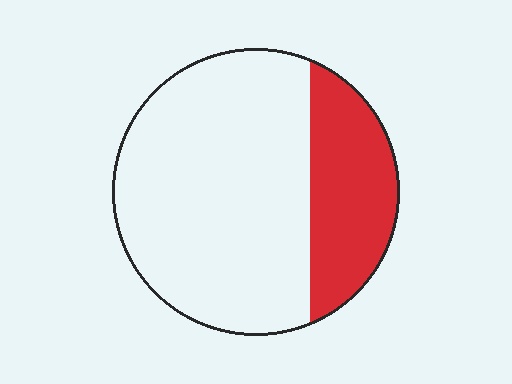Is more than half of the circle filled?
No.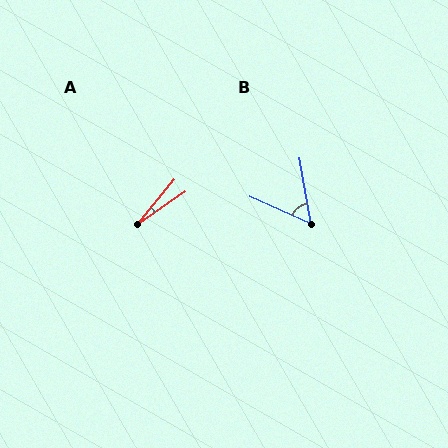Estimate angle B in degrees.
Approximately 57 degrees.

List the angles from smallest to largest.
A (16°), B (57°).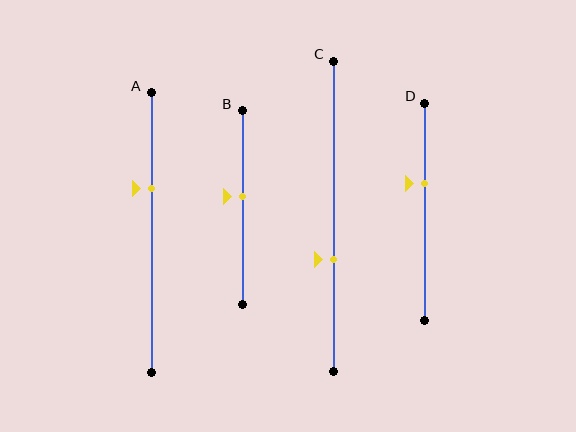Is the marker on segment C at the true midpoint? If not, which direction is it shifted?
No, the marker on segment C is shifted downward by about 14% of the segment length.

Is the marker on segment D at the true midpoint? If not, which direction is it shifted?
No, the marker on segment D is shifted upward by about 13% of the segment length.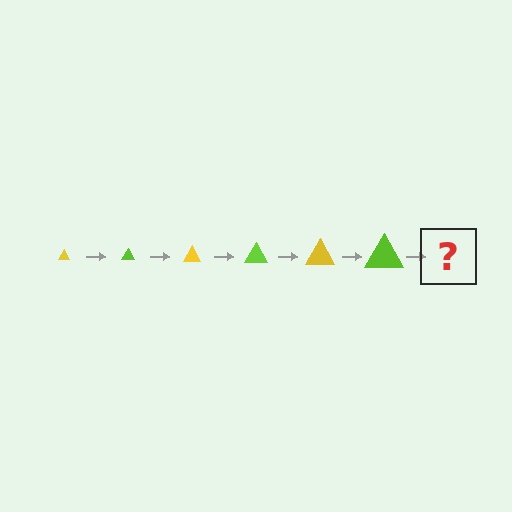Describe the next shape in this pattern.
It should be a yellow triangle, larger than the previous one.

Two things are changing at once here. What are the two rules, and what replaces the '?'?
The two rules are that the triangle grows larger each step and the color cycles through yellow and lime. The '?' should be a yellow triangle, larger than the previous one.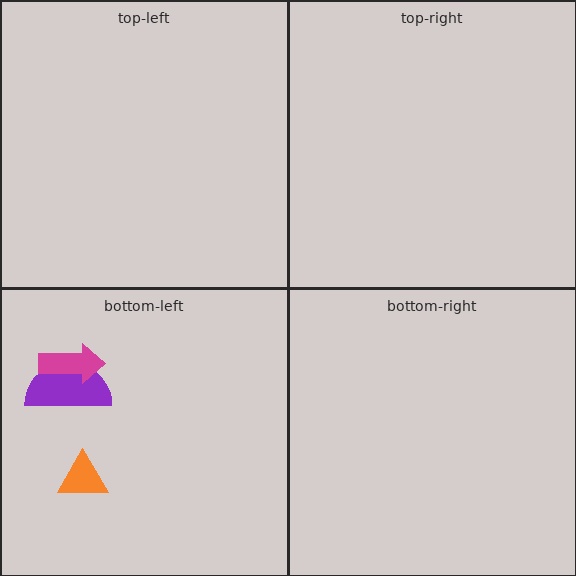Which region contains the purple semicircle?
The bottom-left region.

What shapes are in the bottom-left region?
The purple semicircle, the orange triangle, the magenta arrow.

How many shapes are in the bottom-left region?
3.